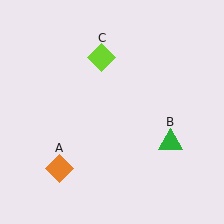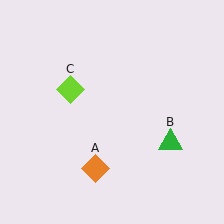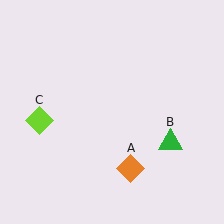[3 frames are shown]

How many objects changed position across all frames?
2 objects changed position: orange diamond (object A), lime diamond (object C).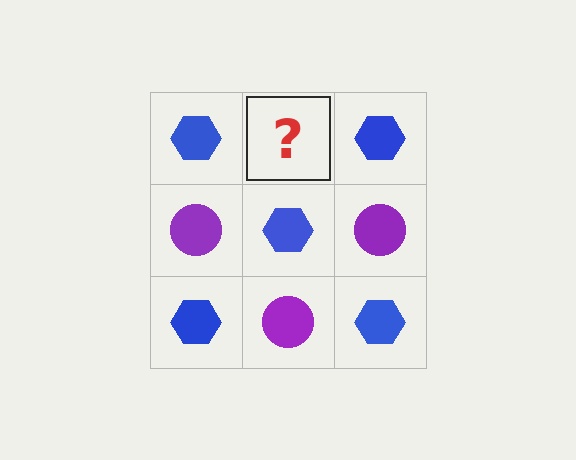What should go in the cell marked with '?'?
The missing cell should contain a purple circle.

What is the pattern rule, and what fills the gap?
The rule is that it alternates blue hexagon and purple circle in a checkerboard pattern. The gap should be filled with a purple circle.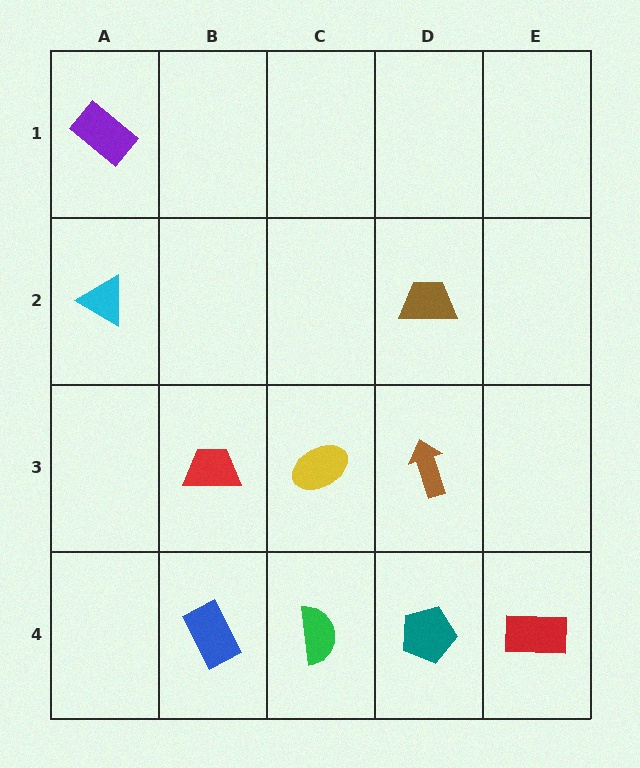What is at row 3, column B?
A red trapezoid.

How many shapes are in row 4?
4 shapes.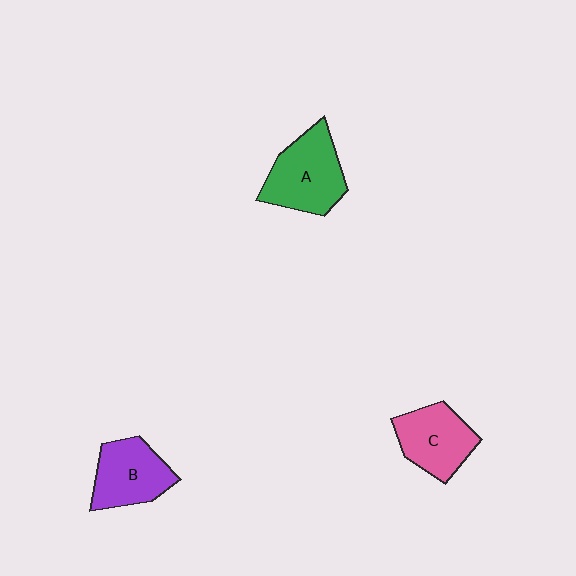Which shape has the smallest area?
Shape C (pink).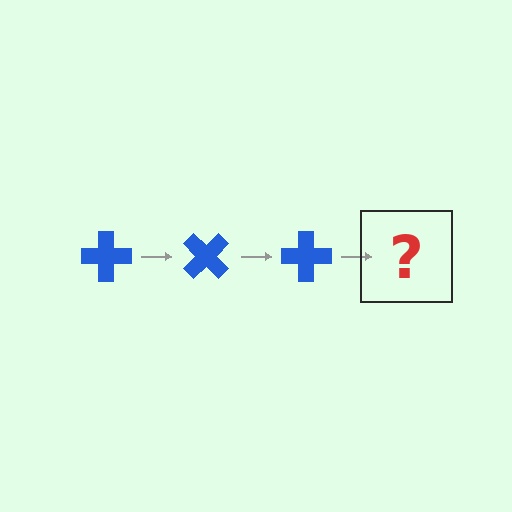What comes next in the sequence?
The next element should be a blue cross rotated 135 degrees.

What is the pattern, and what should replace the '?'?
The pattern is that the cross rotates 45 degrees each step. The '?' should be a blue cross rotated 135 degrees.